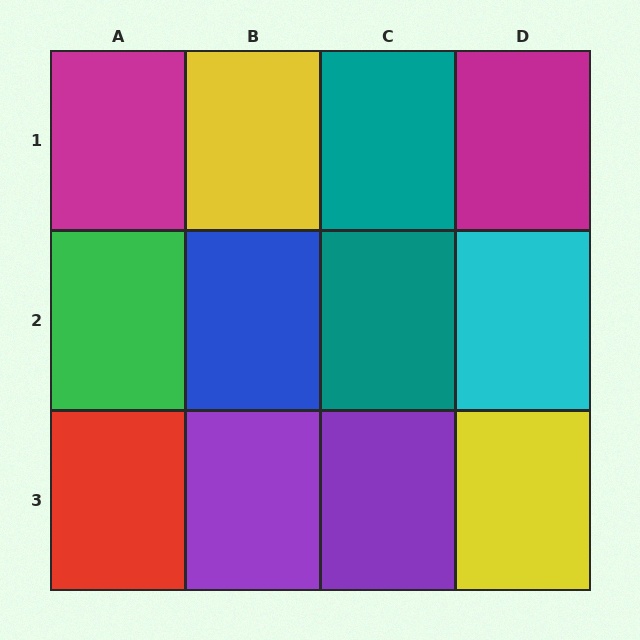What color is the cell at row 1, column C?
Teal.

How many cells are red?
1 cell is red.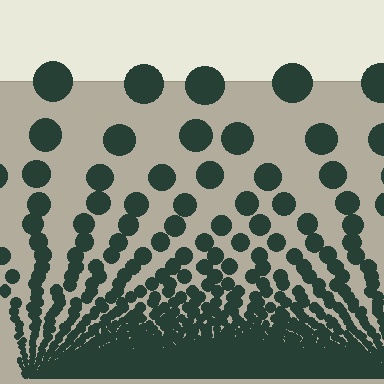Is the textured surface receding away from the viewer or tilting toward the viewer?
The surface appears to tilt toward the viewer. Texture elements get larger and sparser toward the top.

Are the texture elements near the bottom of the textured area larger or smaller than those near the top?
Smaller. The gradient is inverted — elements near the bottom are smaller and denser.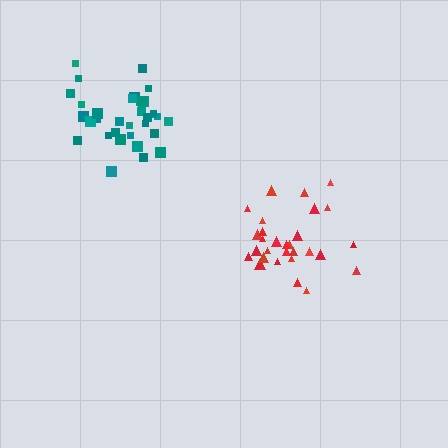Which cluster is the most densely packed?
Red.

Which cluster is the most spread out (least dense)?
Teal.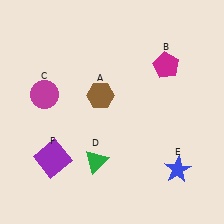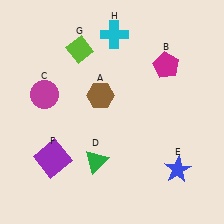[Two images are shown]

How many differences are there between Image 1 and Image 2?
There are 2 differences between the two images.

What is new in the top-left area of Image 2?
A lime diamond (G) was added in the top-left area of Image 2.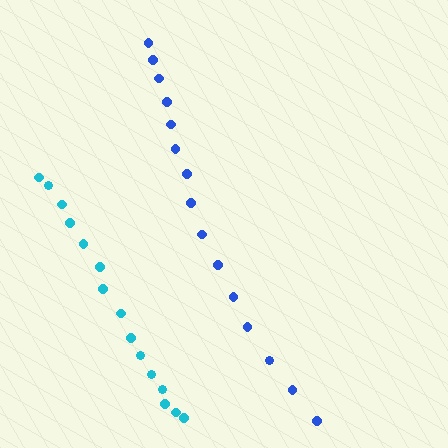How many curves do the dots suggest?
There are 2 distinct paths.